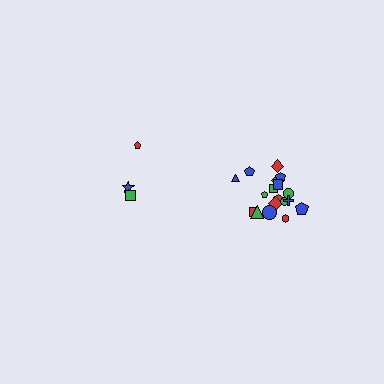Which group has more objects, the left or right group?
The right group.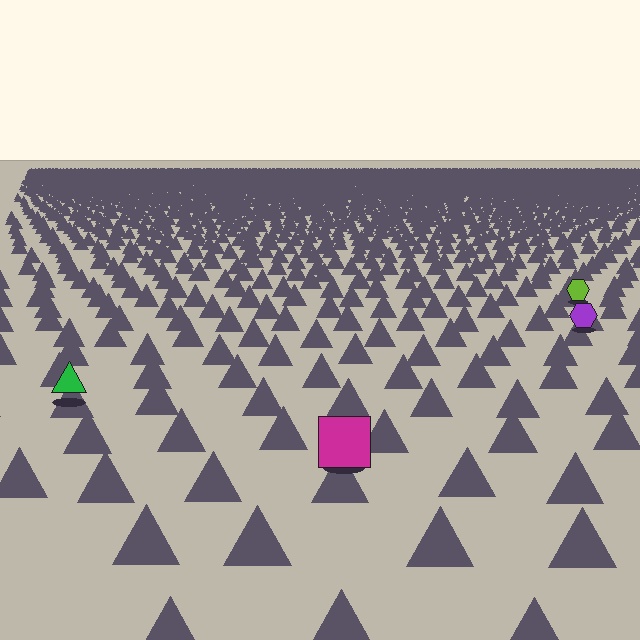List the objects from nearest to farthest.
From nearest to farthest: the magenta square, the green triangle, the purple hexagon, the lime hexagon.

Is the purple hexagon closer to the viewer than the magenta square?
No. The magenta square is closer — you can tell from the texture gradient: the ground texture is coarser near it.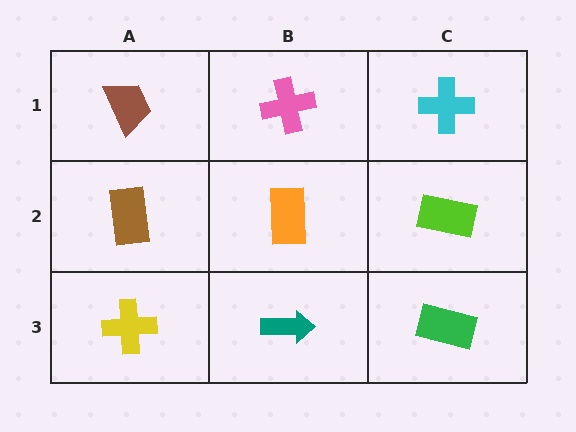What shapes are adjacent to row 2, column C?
A cyan cross (row 1, column C), a green rectangle (row 3, column C), an orange rectangle (row 2, column B).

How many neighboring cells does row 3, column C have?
2.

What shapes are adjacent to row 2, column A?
A brown trapezoid (row 1, column A), a yellow cross (row 3, column A), an orange rectangle (row 2, column B).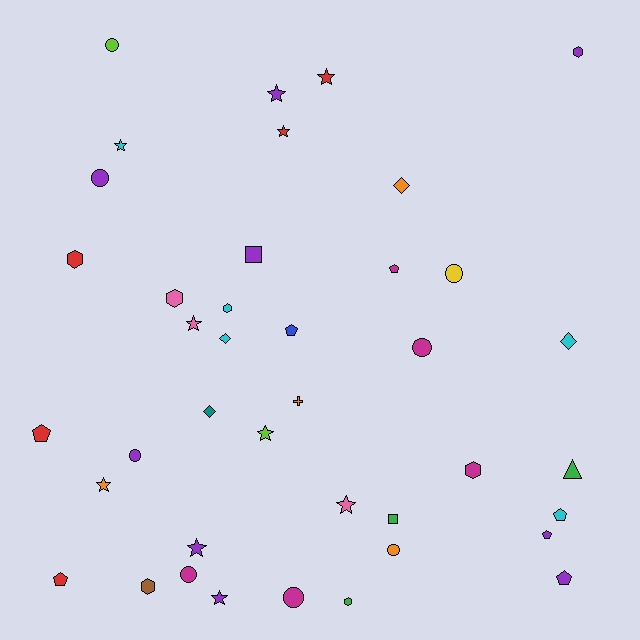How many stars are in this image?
There are 10 stars.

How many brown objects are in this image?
There is 1 brown object.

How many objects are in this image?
There are 40 objects.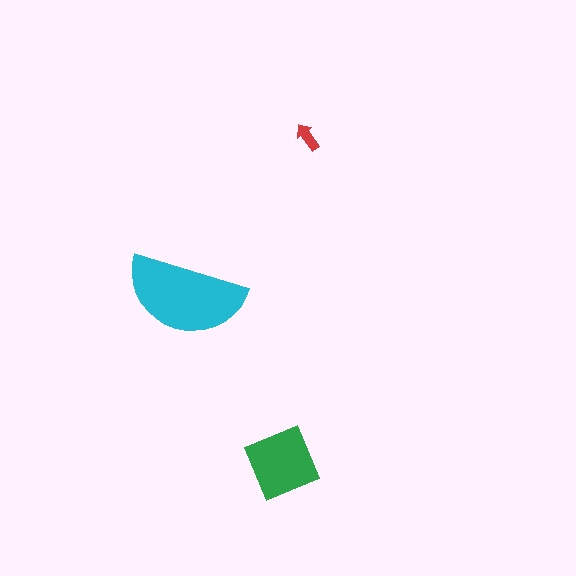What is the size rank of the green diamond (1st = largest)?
2nd.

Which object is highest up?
The red arrow is topmost.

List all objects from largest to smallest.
The cyan semicircle, the green diamond, the red arrow.